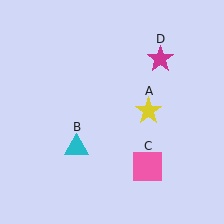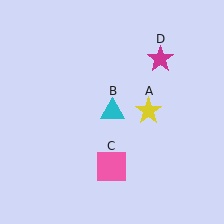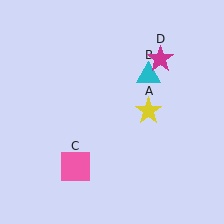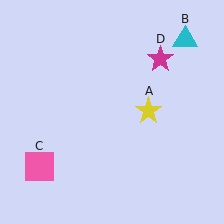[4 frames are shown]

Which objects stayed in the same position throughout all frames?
Yellow star (object A) and magenta star (object D) remained stationary.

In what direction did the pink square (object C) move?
The pink square (object C) moved left.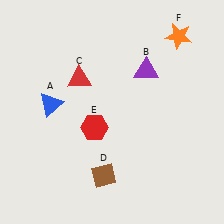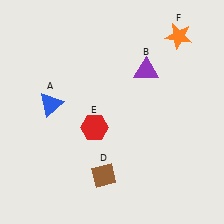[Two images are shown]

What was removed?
The red triangle (C) was removed in Image 2.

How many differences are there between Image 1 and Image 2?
There is 1 difference between the two images.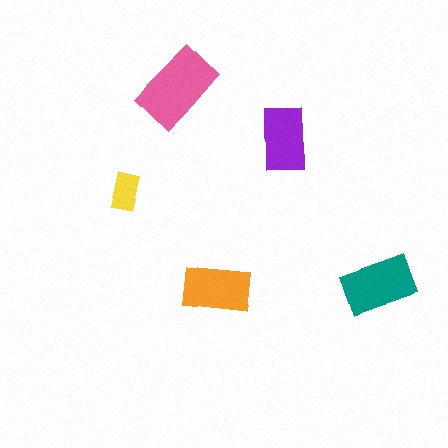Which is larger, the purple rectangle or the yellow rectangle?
The purple one.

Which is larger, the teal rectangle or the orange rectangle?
The teal one.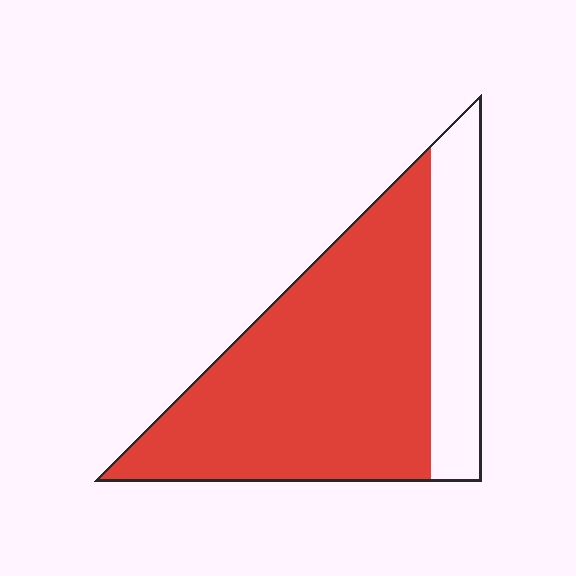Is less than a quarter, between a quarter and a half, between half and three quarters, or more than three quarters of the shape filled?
More than three quarters.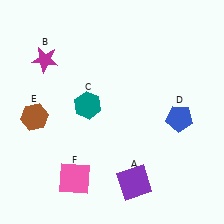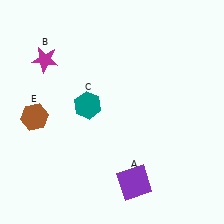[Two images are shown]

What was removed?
The pink square (F), the blue pentagon (D) were removed in Image 2.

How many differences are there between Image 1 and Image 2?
There are 2 differences between the two images.